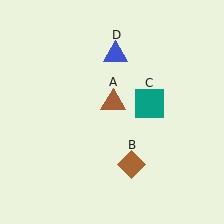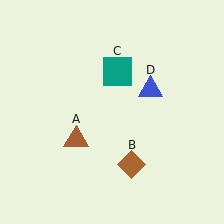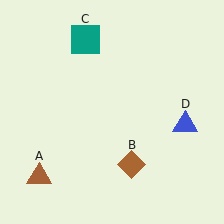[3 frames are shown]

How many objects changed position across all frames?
3 objects changed position: brown triangle (object A), teal square (object C), blue triangle (object D).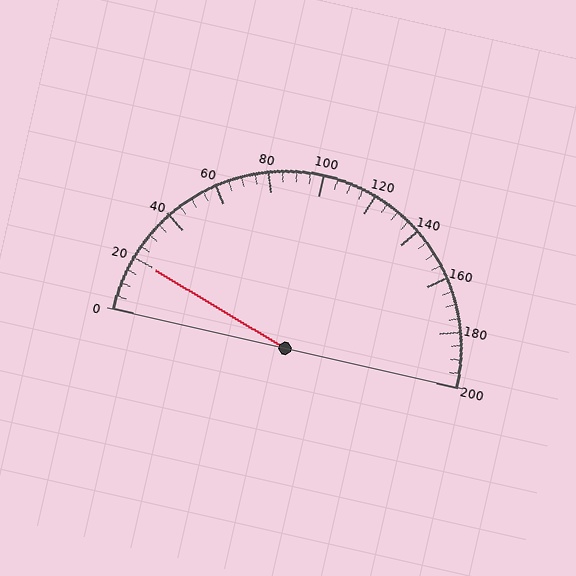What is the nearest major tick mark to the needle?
The nearest major tick mark is 20.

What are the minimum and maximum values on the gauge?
The gauge ranges from 0 to 200.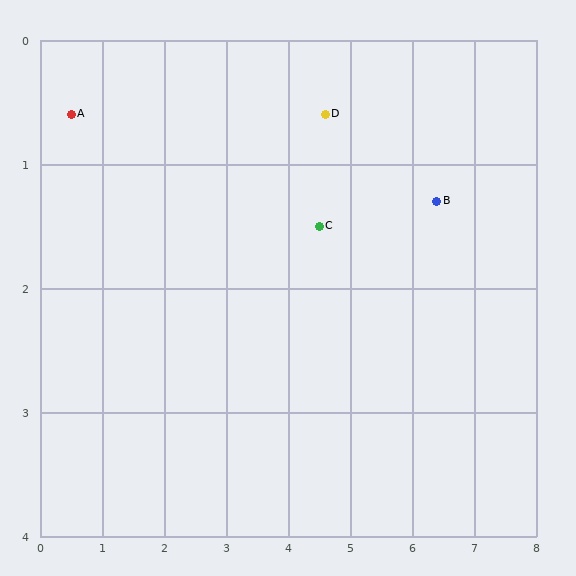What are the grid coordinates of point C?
Point C is at approximately (4.5, 1.5).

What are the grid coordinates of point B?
Point B is at approximately (6.4, 1.3).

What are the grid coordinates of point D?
Point D is at approximately (4.6, 0.6).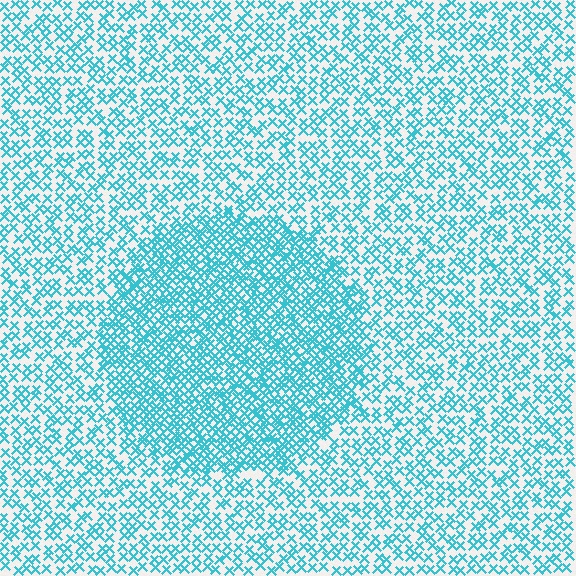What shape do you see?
I see a circle.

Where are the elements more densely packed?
The elements are more densely packed inside the circle boundary.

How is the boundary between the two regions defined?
The boundary is defined by a change in element density (approximately 1.9x ratio). All elements are the same color, size, and shape.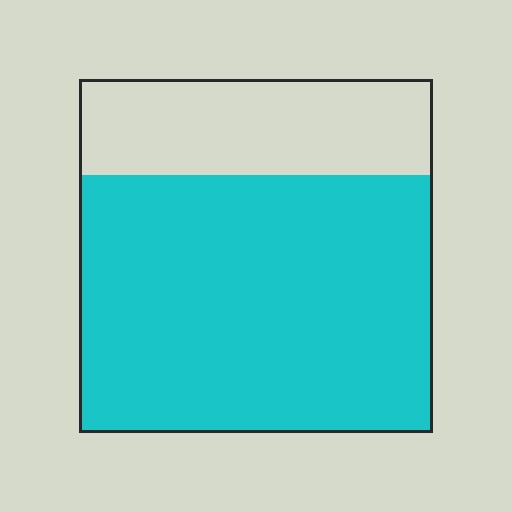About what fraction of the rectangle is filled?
About three quarters (3/4).